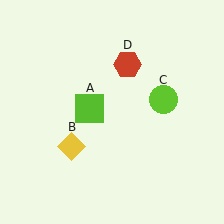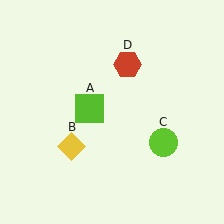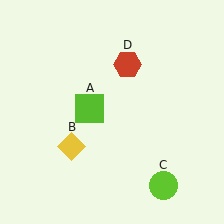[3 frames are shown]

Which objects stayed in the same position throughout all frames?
Lime square (object A) and yellow diamond (object B) and red hexagon (object D) remained stationary.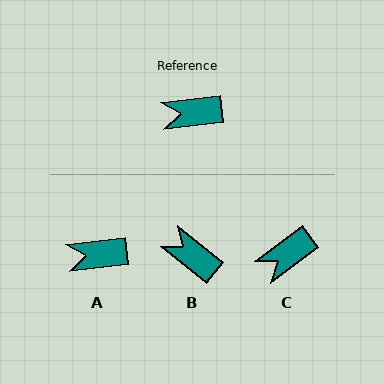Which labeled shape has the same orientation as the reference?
A.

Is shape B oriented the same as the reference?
No, it is off by about 46 degrees.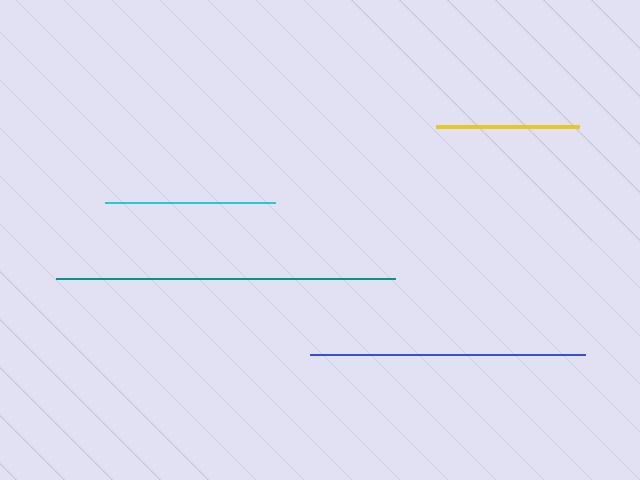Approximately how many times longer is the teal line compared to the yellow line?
The teal line is approximately 2.4 times the length of the yellow line.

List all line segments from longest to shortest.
From longest to shortest: teal, blue, cyan, yellow.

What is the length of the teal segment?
The teal segment is approximately 339 pixels long.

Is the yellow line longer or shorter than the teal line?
The teal line is longer than the yellow line.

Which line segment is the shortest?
The yellow line is the shortest at approximately 143 pixels.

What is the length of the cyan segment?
The cyan segment is approximately 170 pixels long.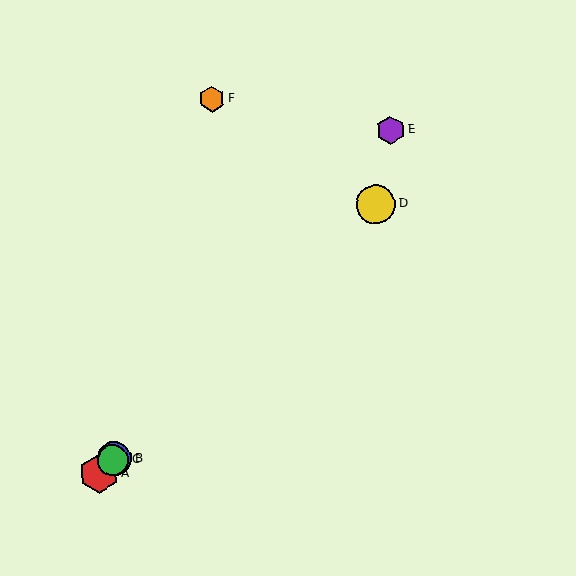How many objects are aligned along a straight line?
4 objects (A, B, C, D) are aligned along a straight line.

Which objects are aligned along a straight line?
Objects A, B, C, D are aligned along a straight line.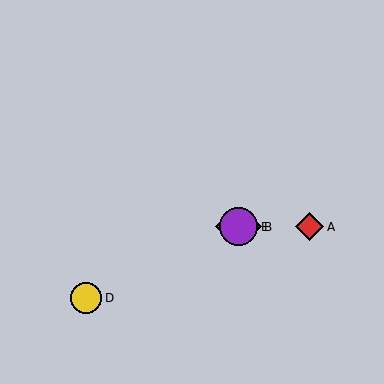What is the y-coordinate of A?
Object A is at y≈227.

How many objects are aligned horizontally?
4 objects (A, B, C, E) are aligned horizontally.